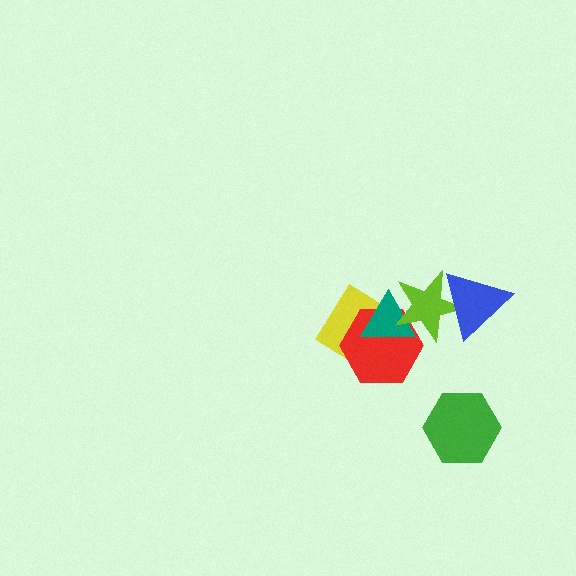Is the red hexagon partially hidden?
Yes, it is partially covered by another shape.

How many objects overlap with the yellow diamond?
2 objects overlap with the yellow diamond.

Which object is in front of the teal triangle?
The lime star is in front of the teal triangle.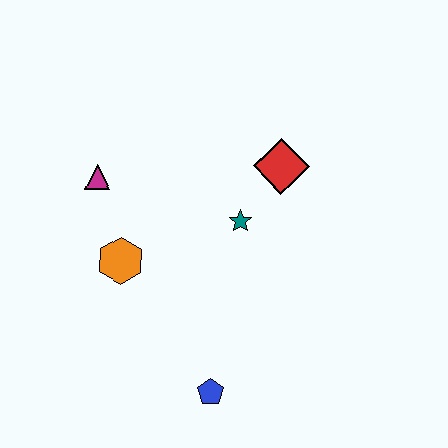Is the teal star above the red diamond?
No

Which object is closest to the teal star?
The red diamond is closest to the teal star.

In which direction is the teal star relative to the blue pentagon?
The teal star is above the blue pentagon.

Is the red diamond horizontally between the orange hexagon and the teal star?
No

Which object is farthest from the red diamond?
The blue pentagon is farthest from the red diamond.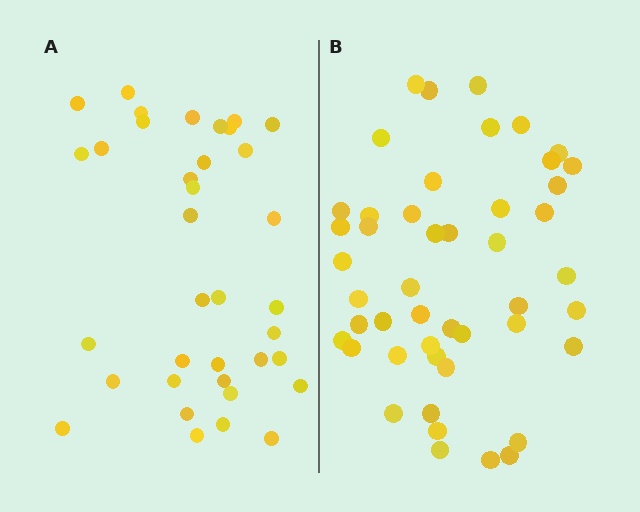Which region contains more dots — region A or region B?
Region B (the right region) has more dots.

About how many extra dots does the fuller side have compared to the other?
Region B has roughly 12 or so more dots than region A.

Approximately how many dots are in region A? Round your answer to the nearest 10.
About 40 dots. (The exact count is 36, which rounds to 40.)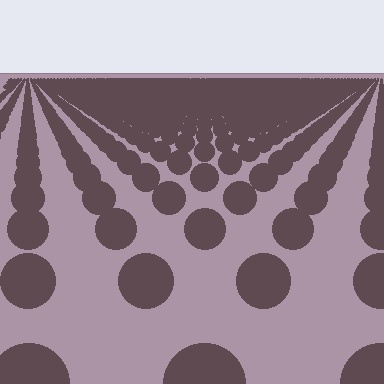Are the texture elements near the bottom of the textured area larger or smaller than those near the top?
Larger. Near the bottom, elements are closer to the viewer and appear at a bigger on-screen size.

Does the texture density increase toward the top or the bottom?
Density increases toward the top.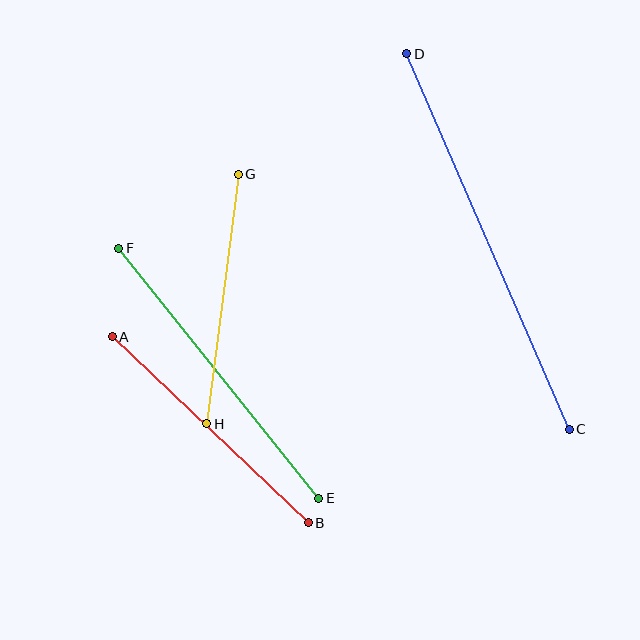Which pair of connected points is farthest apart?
Points C and D are farthest apart.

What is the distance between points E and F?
The distance is approximately 320 pixels.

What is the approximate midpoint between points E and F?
The midpoint is at approximately (219, 373) pixels.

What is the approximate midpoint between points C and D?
The midpoint is at approximately (488, 242) pixels.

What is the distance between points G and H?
The distance is approximately 252 pixels.